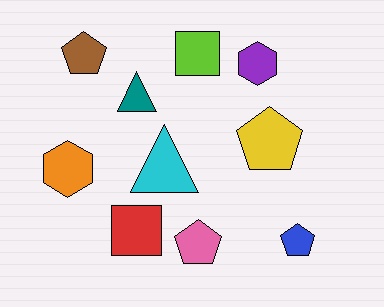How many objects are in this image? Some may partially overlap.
There are 10 objects.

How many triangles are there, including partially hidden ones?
There are 2 triangles.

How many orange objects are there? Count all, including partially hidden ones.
There is 1 orange object.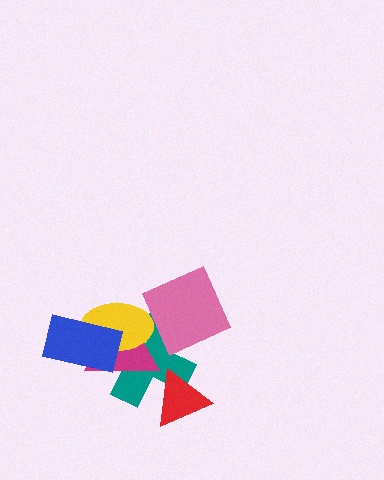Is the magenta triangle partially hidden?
Yes, it is partially covered by another shape.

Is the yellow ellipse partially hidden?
Yes, it is partially covered by another shape.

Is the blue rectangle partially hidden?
No, no other shape covers it.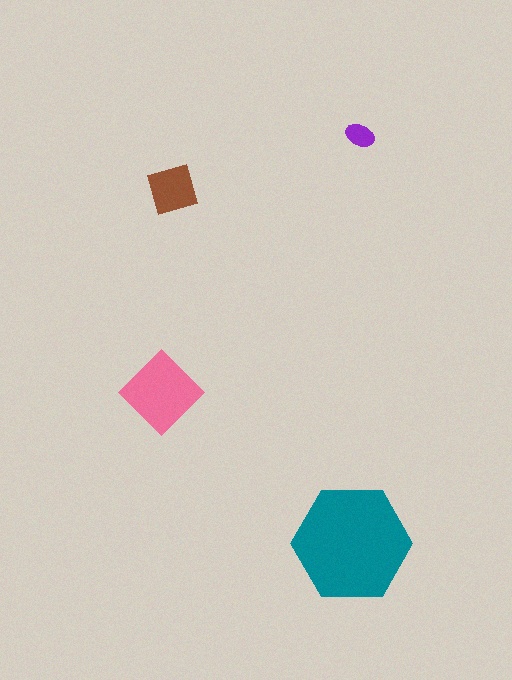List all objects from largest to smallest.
The teal hexagon, the pink diamond, the brown square, the purple ellipse.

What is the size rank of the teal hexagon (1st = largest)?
1st.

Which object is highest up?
The purple ellipse is topmost.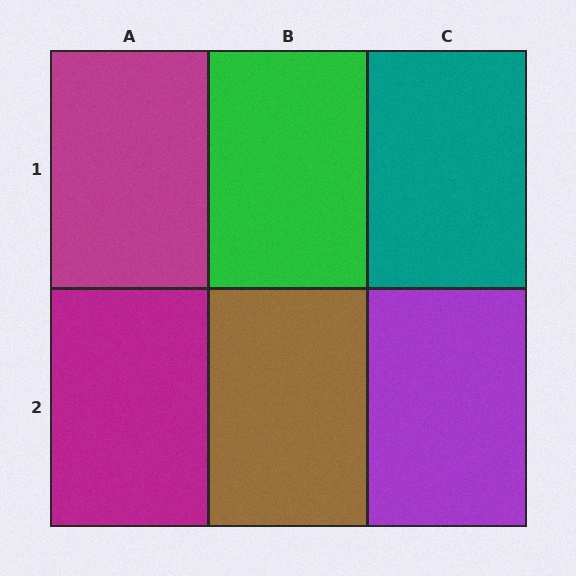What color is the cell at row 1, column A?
Magenta.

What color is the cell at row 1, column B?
Green.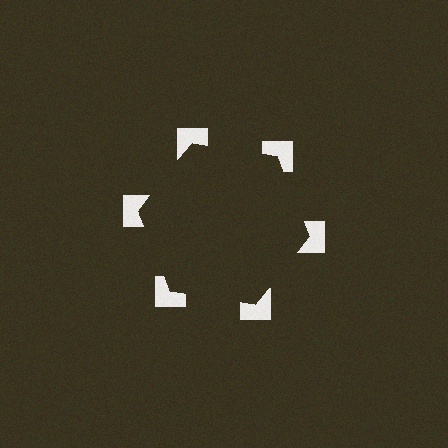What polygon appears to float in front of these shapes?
An illusory hexagon — its edges are inferred from the aligned wedge cuts in the notched squares, not physically drawn.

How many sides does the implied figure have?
6 sides.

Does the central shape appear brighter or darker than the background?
It typically appears slightly darker than the background, even though no actual brightness change is drawn.